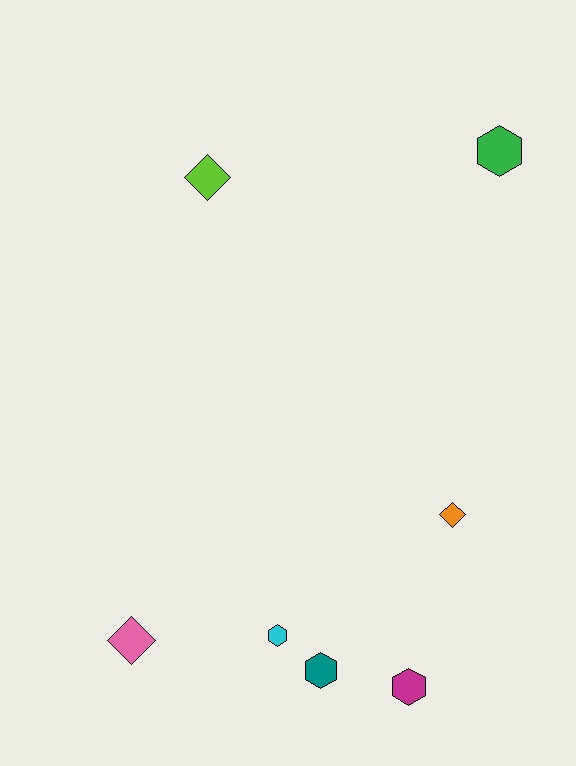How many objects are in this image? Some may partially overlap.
There are 7 objects.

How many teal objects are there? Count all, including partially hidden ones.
There is 1 teal object.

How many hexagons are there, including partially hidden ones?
There are 4 hexagons.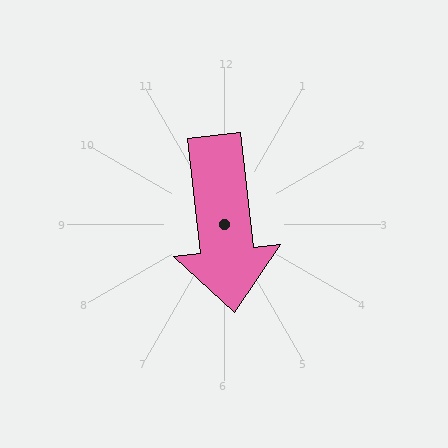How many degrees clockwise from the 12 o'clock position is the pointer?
Approximately 173 degrees.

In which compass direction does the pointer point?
South.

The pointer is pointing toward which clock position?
Roughly 6 o'clock.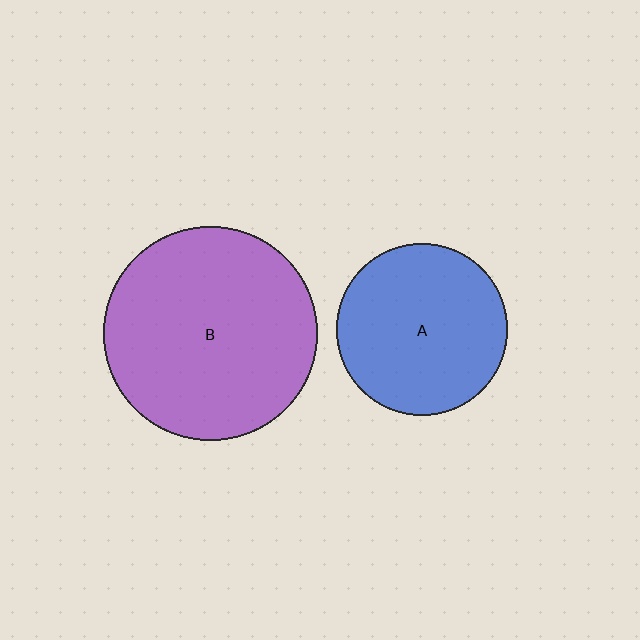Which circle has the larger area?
Circle B (purple).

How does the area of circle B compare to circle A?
Approximately 1.6 times.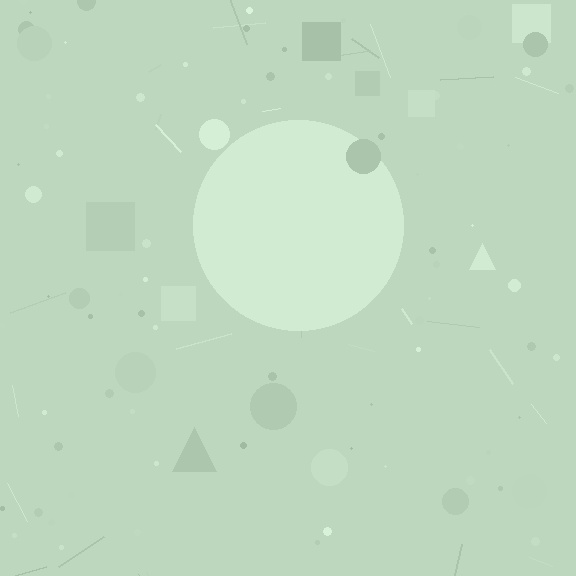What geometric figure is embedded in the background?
A circle is embedded in the background.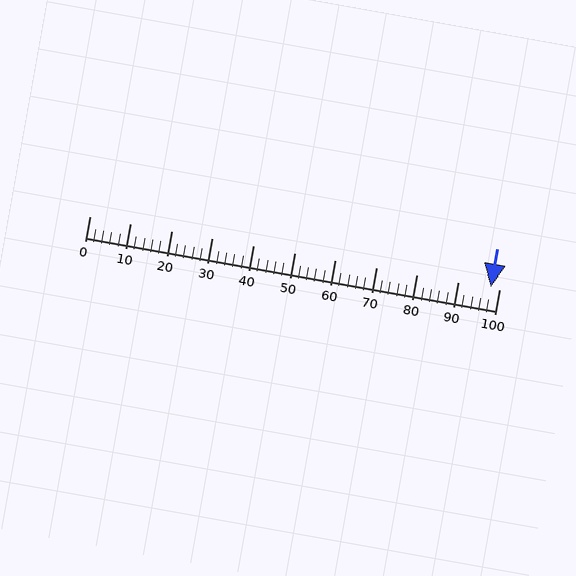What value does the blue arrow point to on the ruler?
The blue arrow points to approximately 98.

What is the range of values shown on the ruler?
The ruler shows values from 0 to 100.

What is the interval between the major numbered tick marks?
The major tick marks are spaced 10 units apart.